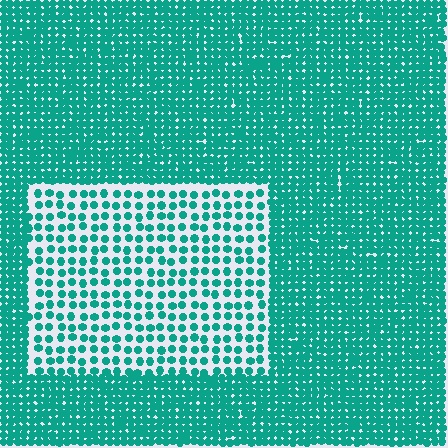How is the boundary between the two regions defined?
The boundary is defined by a change in element density (approximately 2.5x ratio). All elements are the same color, size, and shape.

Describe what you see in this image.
The image contains small teal elements arranged at two different densities. A rectangle-shaped region is visible where the elements are less densely packed than the surrounding area.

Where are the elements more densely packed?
The elements are more densely packed outside the rectangle boundary.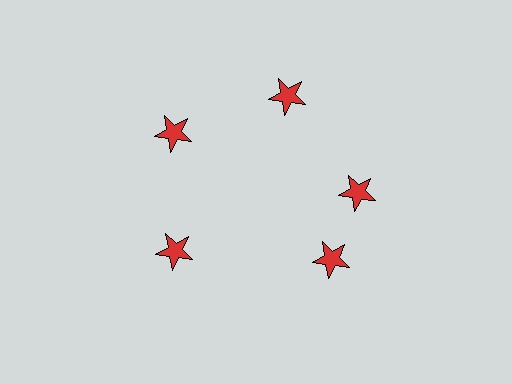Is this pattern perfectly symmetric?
No. The 5 red stars are arranged in a ring, but one element near the 5 o'clock position is rotated out of alignment along the ring, breaking the 5-fold rotational symmetry.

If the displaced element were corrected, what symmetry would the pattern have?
It would have 5-fold rotational symmetry — the pattern would map onto itself every 72 degrees.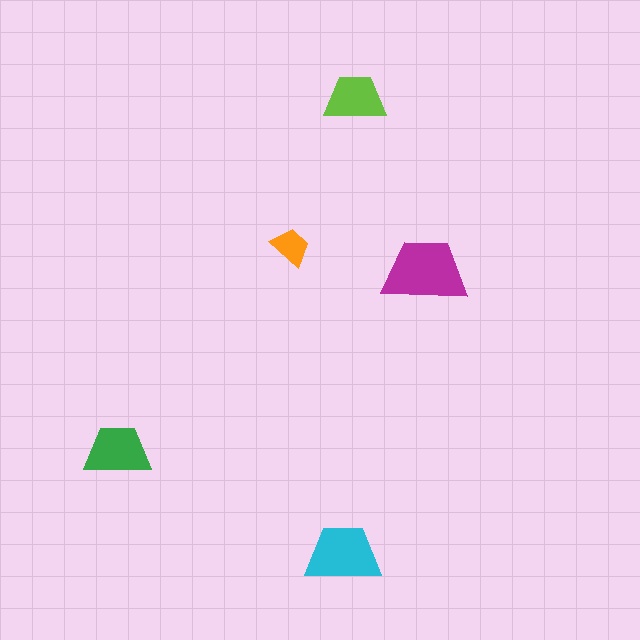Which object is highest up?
The lime trapezoid is topmost.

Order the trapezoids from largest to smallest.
the magenta one, the cyan one, the green one, the lime one, the orange one.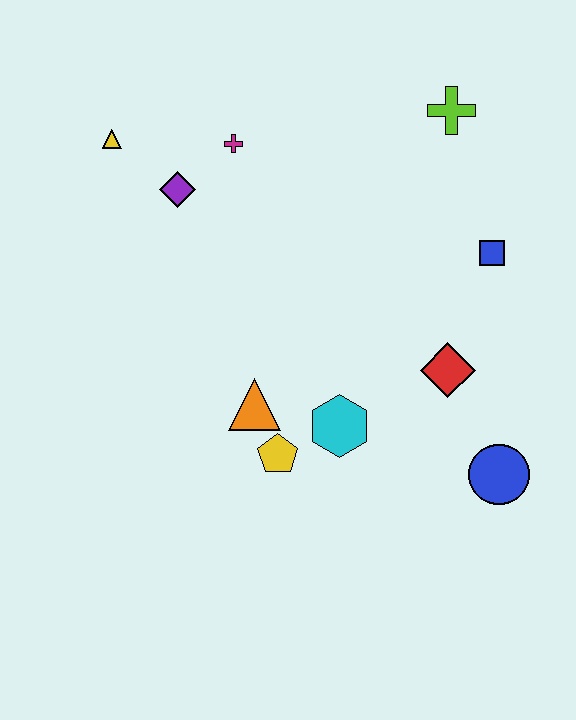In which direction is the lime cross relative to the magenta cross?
The lime cross is to the right of the magenta cross.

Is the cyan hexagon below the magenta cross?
Yes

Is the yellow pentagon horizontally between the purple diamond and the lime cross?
Yes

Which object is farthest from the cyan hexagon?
The yellow triangle is farthest from the cyan hexagon.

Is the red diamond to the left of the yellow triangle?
No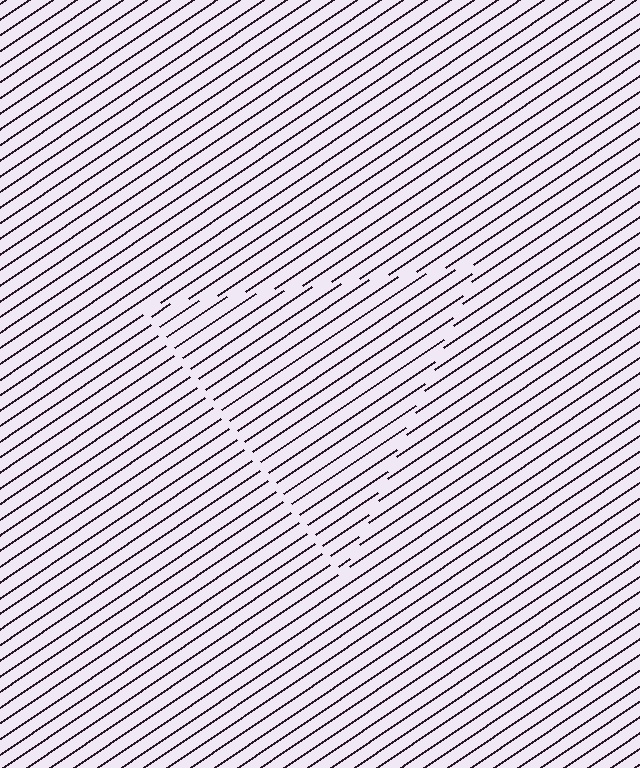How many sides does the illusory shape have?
3 sides — the line-ends trace a triangle.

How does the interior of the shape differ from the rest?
The interior of the shape contains the same grating, shifted by half a period — the contour is defined by the phase discontinuity where line-ends from the inner and outer gratings abut.